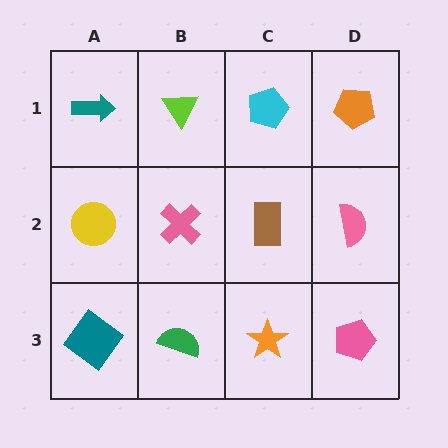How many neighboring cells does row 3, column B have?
3.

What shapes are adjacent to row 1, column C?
A brown rectangle (row 2, column C), a lime triangle (row 1, column B), an orange pentagon (row 1, column D).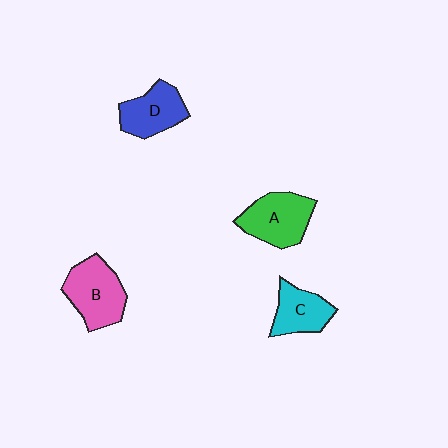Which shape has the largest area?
Shape B (pink).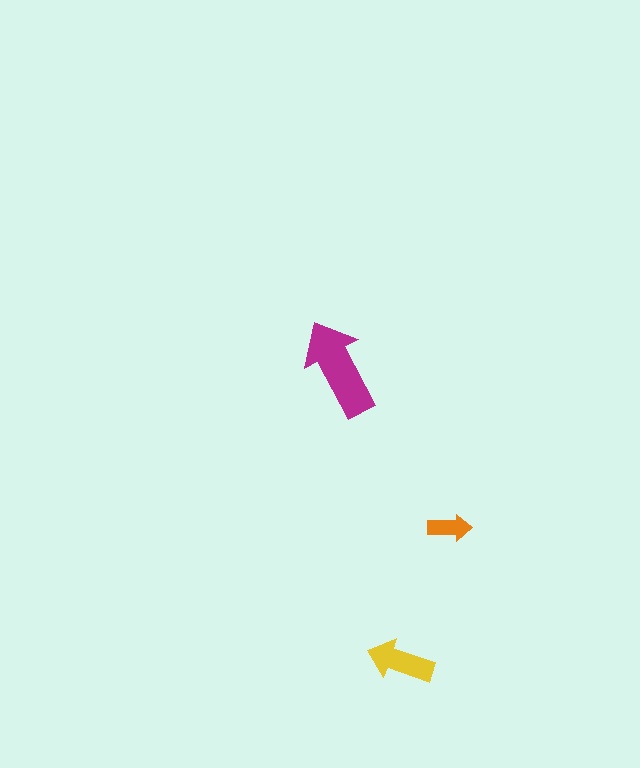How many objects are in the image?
There are 3 objects in the image.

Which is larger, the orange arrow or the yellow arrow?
The yellow one.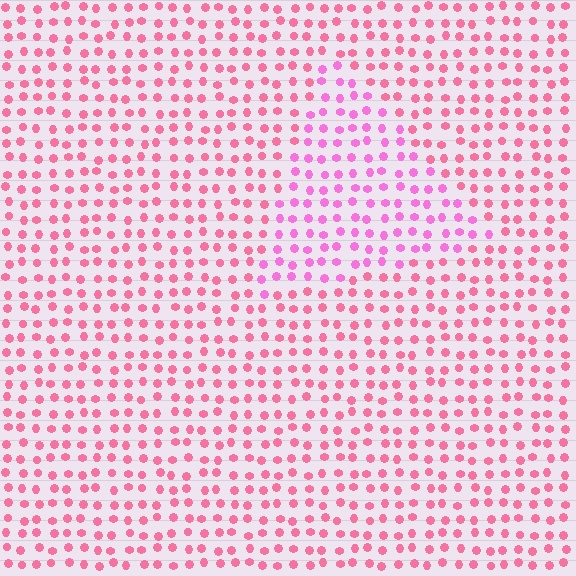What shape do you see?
I see a triangle.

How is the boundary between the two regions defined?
The boundary is defined purely by a slight shift in hue (about 28 degrees). Spacing, size, and orientation are identical on both sides.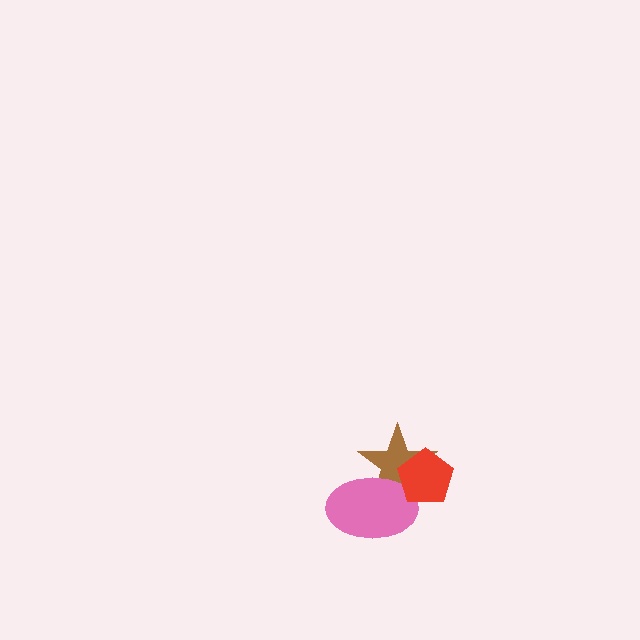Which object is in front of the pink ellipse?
The red pentagon is in front of the pink ellipse.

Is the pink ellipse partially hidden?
Yes, it is partially covered by another shape.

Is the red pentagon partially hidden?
No, no other shape covers it.